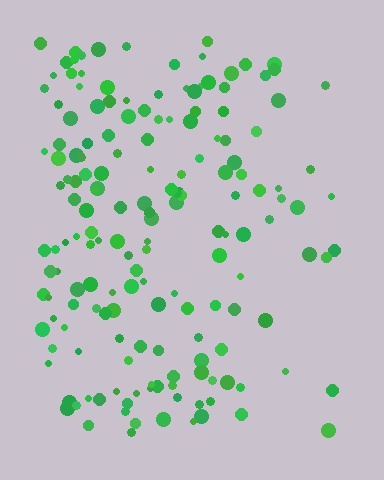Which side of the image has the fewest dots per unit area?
The right.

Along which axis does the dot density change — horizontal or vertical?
Horizontal.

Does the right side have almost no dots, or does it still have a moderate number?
Still a moderate number, just noticeably fewer than the left.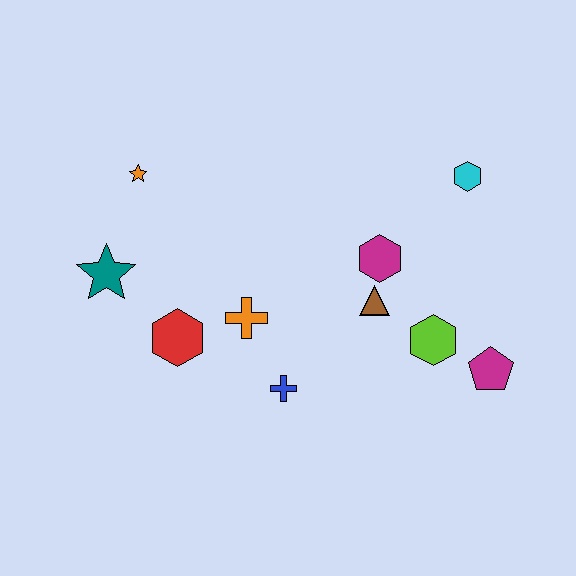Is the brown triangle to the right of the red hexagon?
Yes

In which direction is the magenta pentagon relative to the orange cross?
The magenta pentagon is to the right of the orange cross.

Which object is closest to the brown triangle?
The magenta hexagon is closest to the brown triangle.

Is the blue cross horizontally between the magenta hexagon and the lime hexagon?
No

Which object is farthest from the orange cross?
The cyan hexagon is farthest from the orange cross.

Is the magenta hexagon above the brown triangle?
Yes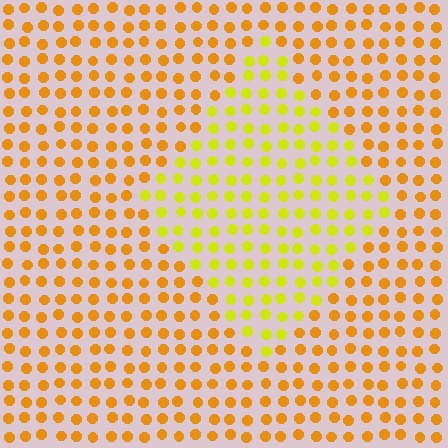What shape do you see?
I see a diamond.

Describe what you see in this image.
The image is filled with small orange elements in a uniform arrangement. A diamond-shaped region is visible where the elements are tinted to a slightly different hue, forming a subtle color boundary.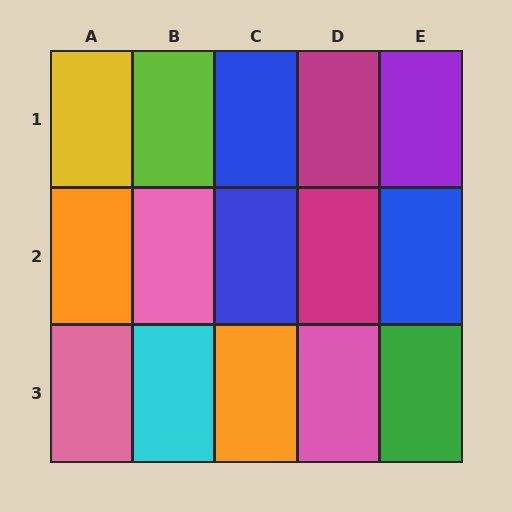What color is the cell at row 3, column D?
Pink.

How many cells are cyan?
1 cell is cyan.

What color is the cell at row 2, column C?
Blue.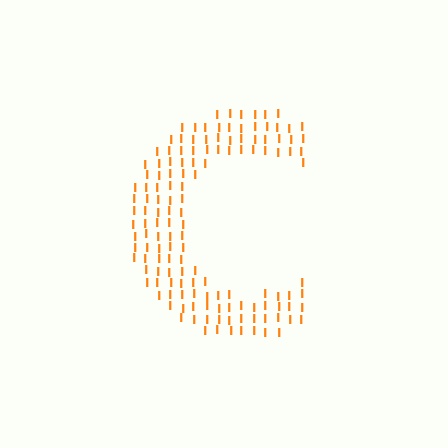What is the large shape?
The large shape is the letter C.